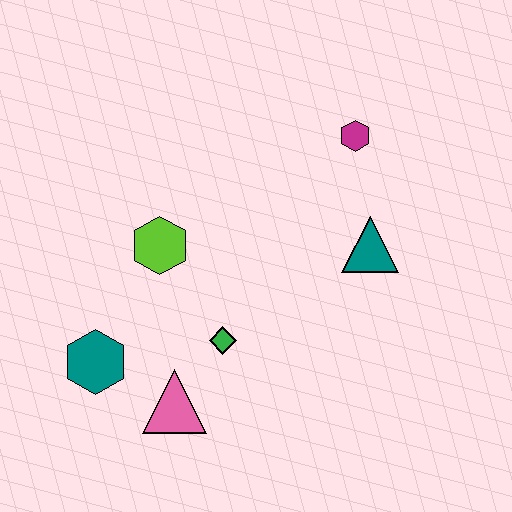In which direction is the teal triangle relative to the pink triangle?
The teal triangle is to the right of the pink triangle.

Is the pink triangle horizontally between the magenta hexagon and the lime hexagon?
Yes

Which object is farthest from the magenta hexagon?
The teal hexagon is farthest from the magenta hexagon.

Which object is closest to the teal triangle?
The magenta hexagon is closest to the teal triangle.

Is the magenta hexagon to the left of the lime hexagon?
No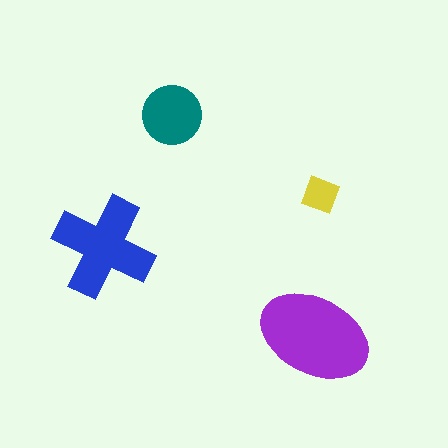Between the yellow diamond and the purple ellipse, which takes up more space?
The purple ellipse.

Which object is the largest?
The purple ellipse.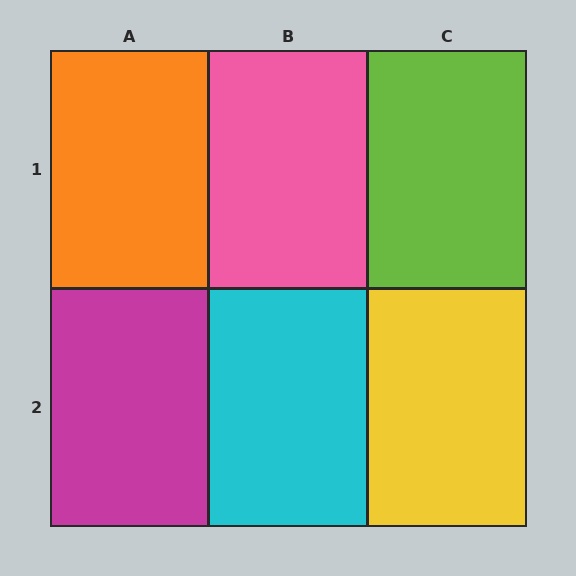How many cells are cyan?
1 cell is cyan.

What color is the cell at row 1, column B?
Pink.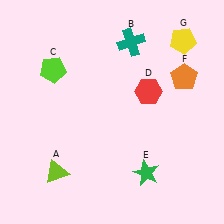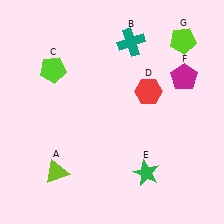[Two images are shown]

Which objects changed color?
F changed from orange to magenta. G changed from yellow to lime.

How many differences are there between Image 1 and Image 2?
There are 2 differences between the two images.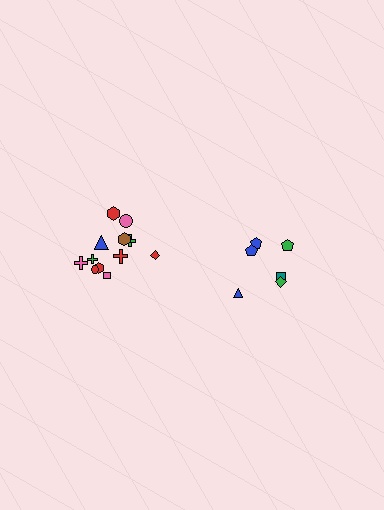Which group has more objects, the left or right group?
The left group.